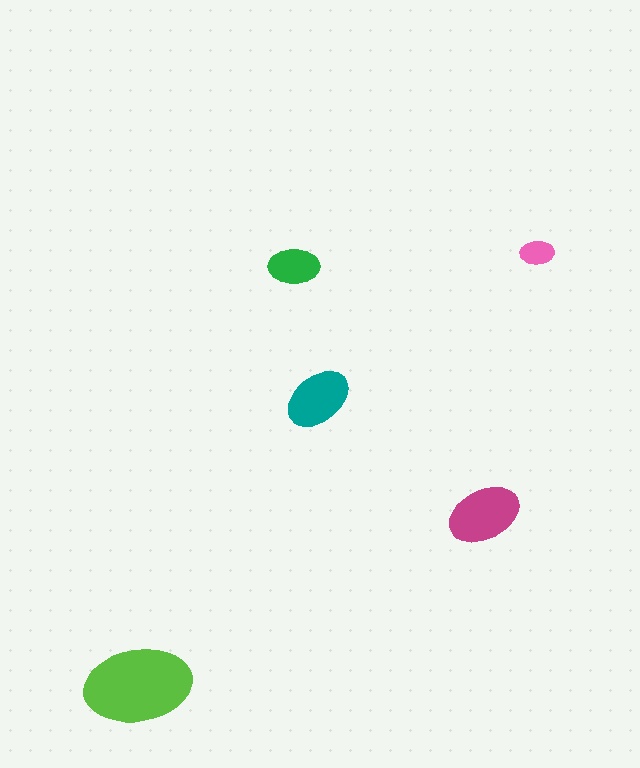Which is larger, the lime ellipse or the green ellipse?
The lime one.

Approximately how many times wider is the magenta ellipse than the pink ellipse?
About 2 times wider.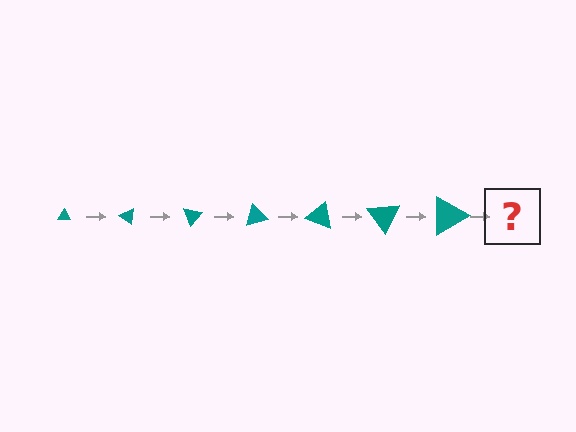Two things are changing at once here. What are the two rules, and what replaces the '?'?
The two rules are that the triangle grows larger each step and it rotates 35 degrees each step. The '?' should be a triangle, larger than the previous one and rotated 245 degrees from the start.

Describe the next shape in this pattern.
It should be a triangle, larger than the previous one and rotated 245 degrees from the start.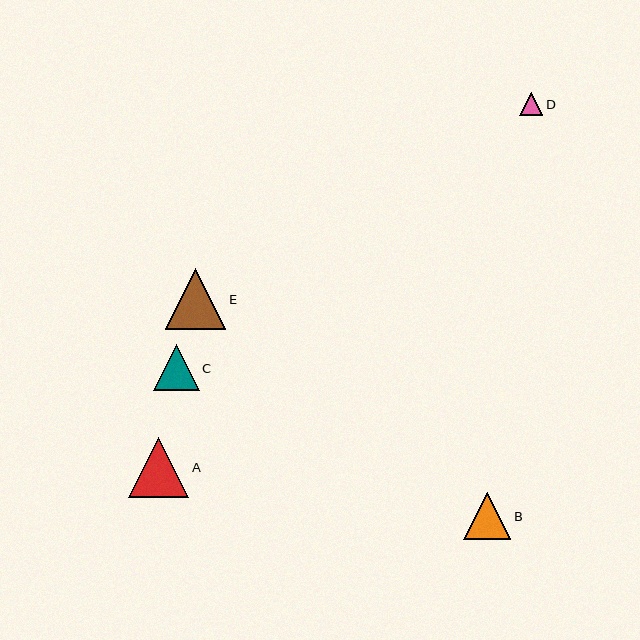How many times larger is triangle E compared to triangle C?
Triangle E is approximately 1.3 times the size of triangle C.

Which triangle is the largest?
Triangle E is the largest with a size of approximately 61 pixels.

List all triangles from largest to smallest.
From largest to smallest: E, A, B, C, D.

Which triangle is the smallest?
Triangle D is the smallest with a size of approximately 23 pixels.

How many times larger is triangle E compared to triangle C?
Triangle E is approximately 1.3 times the size of triangle C.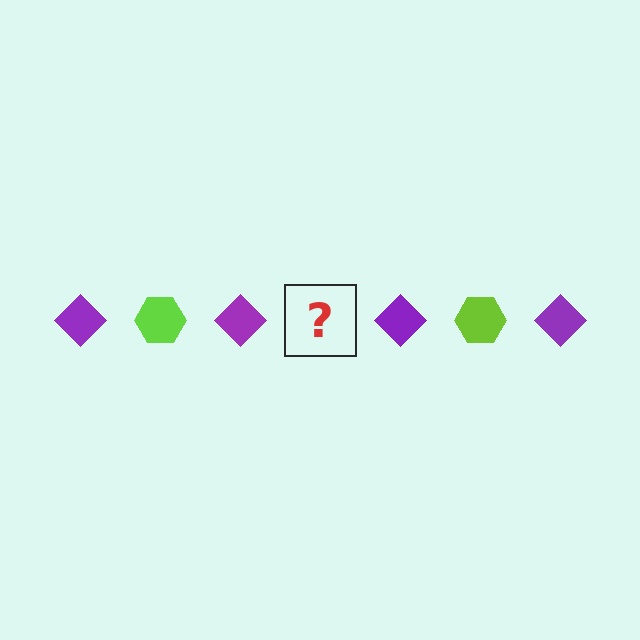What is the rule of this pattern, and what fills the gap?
The rule is that the pattern alternates between purple diamond and lime hexagon. The gap should be filled with a lime hexagon.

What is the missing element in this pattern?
The missing element is a lime hexagon.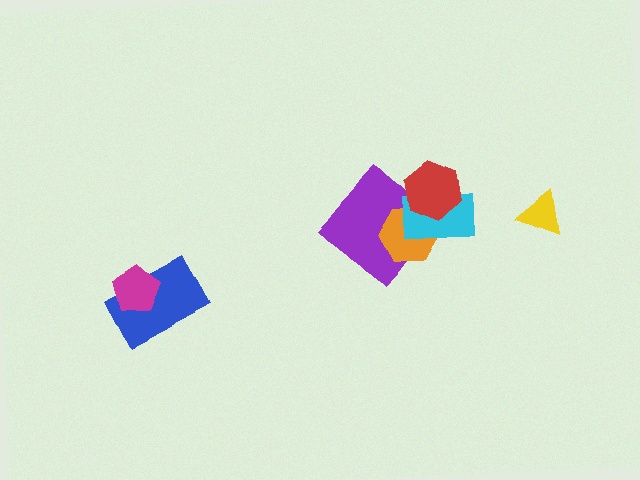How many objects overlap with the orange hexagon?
3 objects overlap with the orange hexagon.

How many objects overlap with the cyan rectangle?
3 objects overlap with the cyan rectangle.